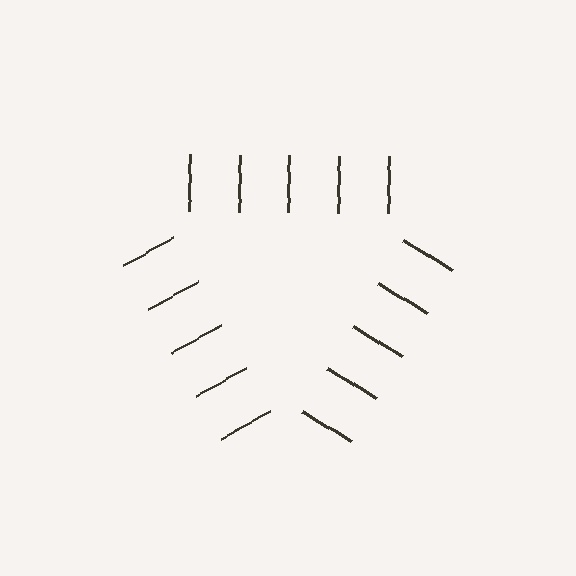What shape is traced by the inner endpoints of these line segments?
An illusory triangle — the line segments terminate on its edges but no continuous stroke is drawn.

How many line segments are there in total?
15 — 5 along each of the 3 edges.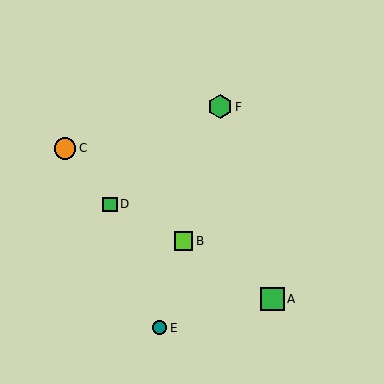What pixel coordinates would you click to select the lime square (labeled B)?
Click at (184, 241) to select the lime square B.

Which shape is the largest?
The green hexagon (labeled F) is the largest.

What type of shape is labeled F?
Shape F is a green hexagon.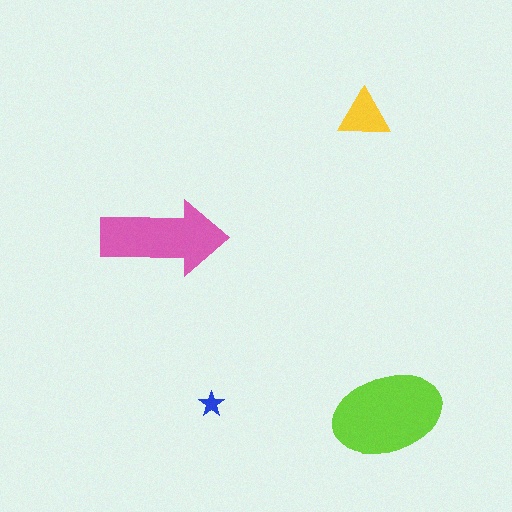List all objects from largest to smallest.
The lime ellipse, the pink arrow, the yellow triangle, the blue star.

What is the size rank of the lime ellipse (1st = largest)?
1st.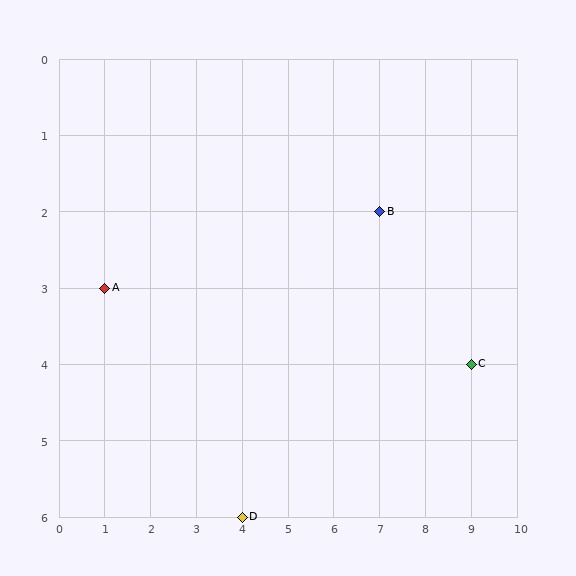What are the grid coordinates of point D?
Point D is at grid coordinates (4, 6).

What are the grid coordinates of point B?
Point B is at grid coordinates (7, 2).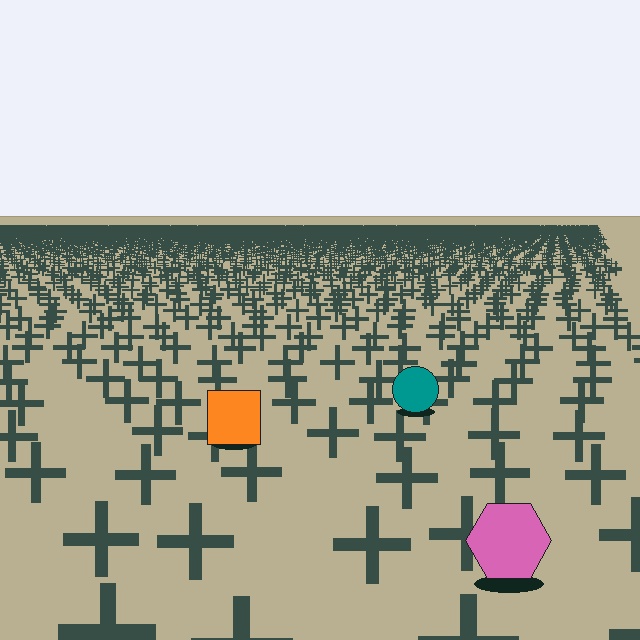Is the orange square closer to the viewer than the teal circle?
Yes. The orange square is closer — you can tell from the texture gradient: the ground texture is coarser near it.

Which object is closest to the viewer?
The pink hexagon is closest. The texture marks near it are larger and more spread out.